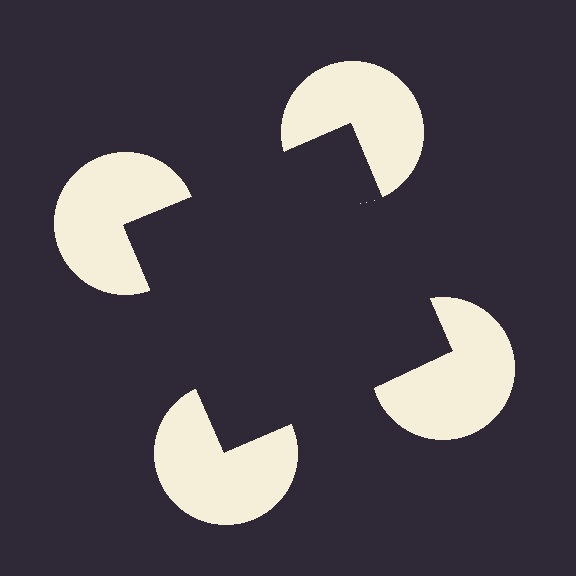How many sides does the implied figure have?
4 sides.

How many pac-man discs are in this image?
There are 4 — one at each vertex of the illusory square.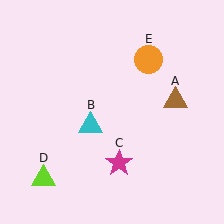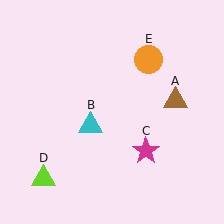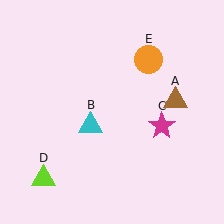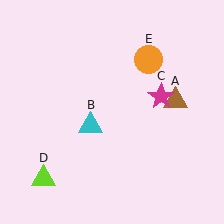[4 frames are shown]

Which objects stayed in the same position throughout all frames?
Brown triangle (object A) and cyan triangle (object B) and lime triangle (object D) and orange circle (object E) remained stationary.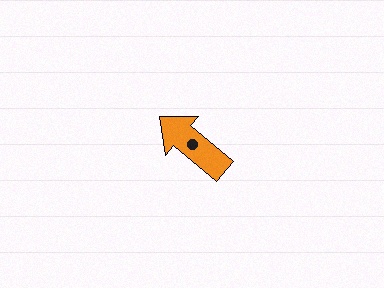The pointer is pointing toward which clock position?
Roughly 10 o'clock.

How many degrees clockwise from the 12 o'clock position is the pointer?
Approximately 310 degrees.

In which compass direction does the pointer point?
Northwest.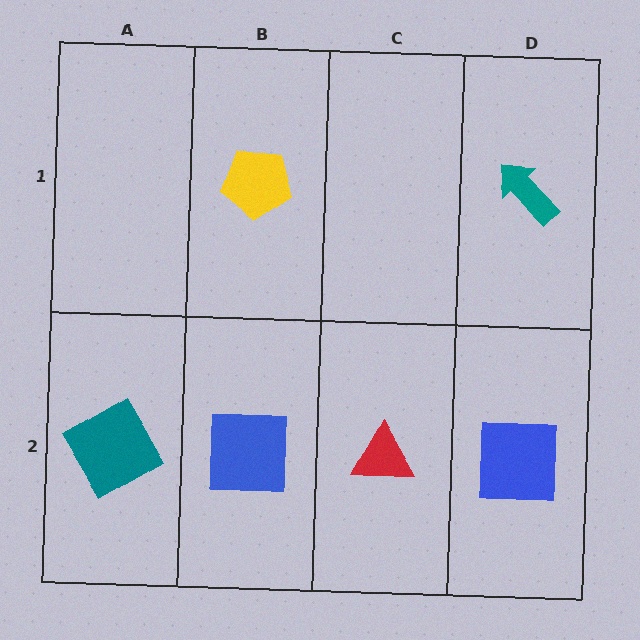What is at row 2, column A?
A teal diamond.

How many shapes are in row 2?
4 shapes.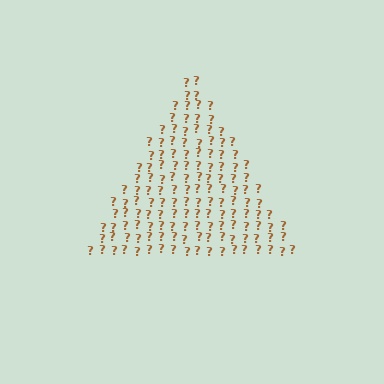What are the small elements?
The small elements are question marks.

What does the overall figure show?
The overall figure shows a triangle.